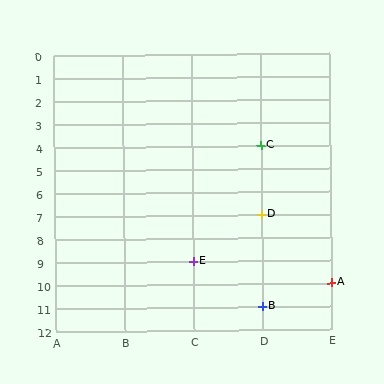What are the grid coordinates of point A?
Point A is at grid coordinates (E, 10).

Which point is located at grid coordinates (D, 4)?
Point C is at (D, 4).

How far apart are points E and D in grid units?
Points E and D are 1 column and 2 rows apart (about 2.2 grid units diagonally).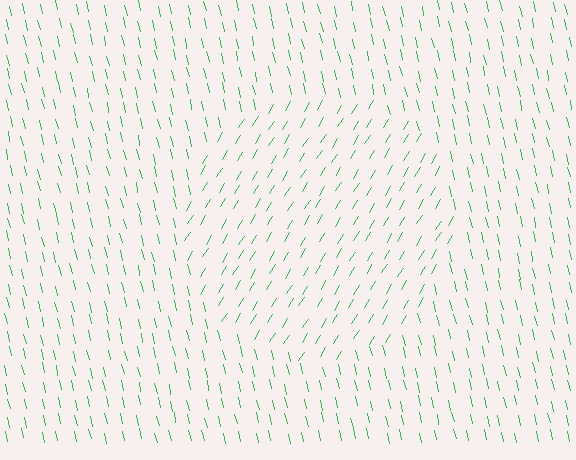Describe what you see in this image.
The image is filled with small green line segments. A circle region in the image has lines oriented differently from the surrounding lines, creating a visible texture boundary.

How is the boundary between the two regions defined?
The boundary is defined purely by a change in line orientation (approximately 45 degrees difference). All lines are the same color and thickness.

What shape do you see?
I see a circle.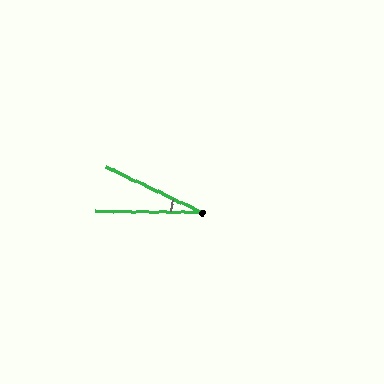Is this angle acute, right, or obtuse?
It is acute.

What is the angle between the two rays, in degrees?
Approximately 25 degrees.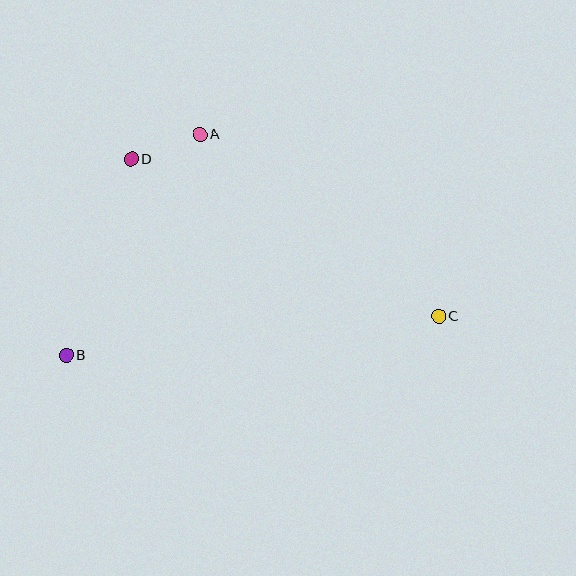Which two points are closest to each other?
Points A and D are closest to each other.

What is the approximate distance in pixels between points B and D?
The distance between B and D is approximately 207 pixels.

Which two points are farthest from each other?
Points B and C are farthest from each other.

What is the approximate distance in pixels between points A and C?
The distance between A and C is approximately 300 pixels.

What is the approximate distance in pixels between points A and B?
The distance between A and B is approximately 258 pixels.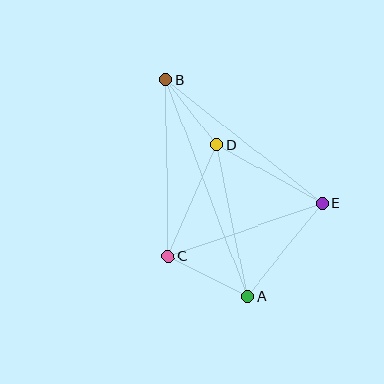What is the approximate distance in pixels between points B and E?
The distance between B and E is approximately 199 pixels.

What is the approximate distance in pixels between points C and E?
The distance between C and E is approximately 163 pixels.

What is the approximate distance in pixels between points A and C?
The distance between A and C is approximately 89 pixels.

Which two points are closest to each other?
Points B and D are closest to each other.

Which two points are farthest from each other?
Points A and B are farthest from each other.